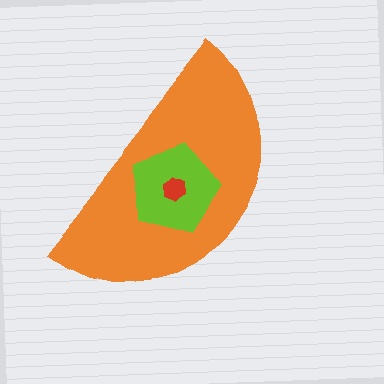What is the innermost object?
The red hexagon.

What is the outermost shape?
The orange semicircle.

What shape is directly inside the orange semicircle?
The lime pentagon.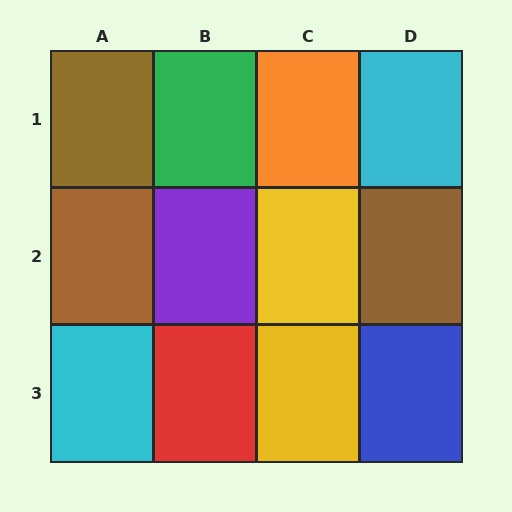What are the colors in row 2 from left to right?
Brown, purple, yellow, brown.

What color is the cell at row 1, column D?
Cyan.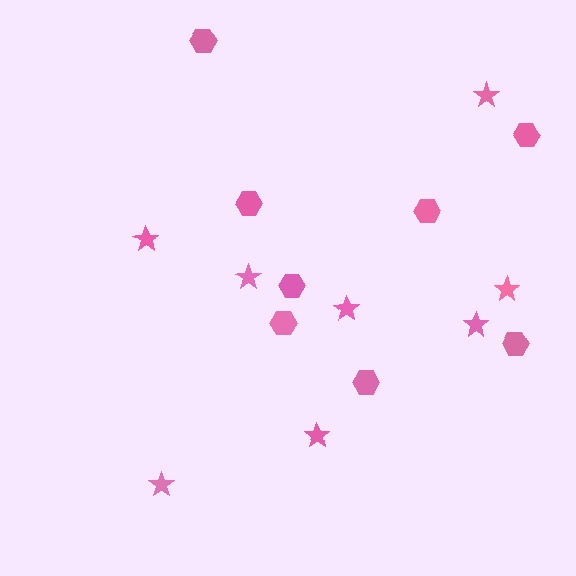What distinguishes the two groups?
There are 2 groups: one group of stars (8) and one group of hexagons (8).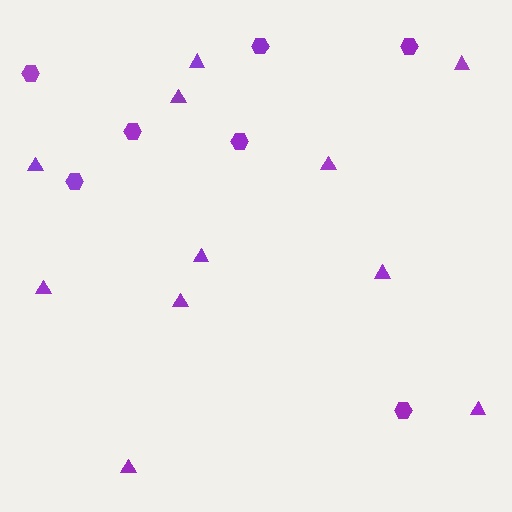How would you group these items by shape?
There are 2 groups: one group of triangles (11) and one group of hexagons (7).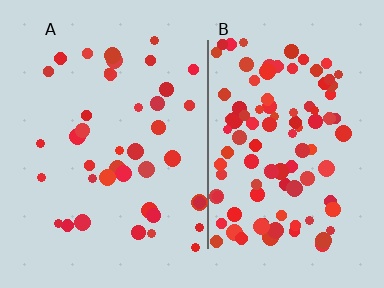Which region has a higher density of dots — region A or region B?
B (the right).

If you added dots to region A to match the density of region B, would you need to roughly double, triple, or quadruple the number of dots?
Approximately double.